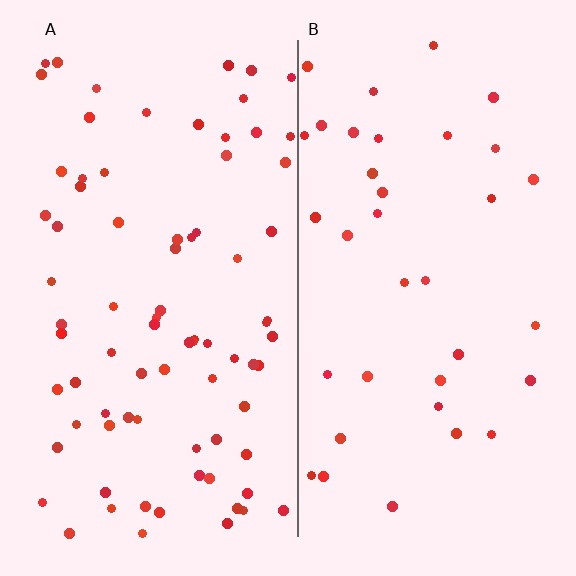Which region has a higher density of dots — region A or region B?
A (the left).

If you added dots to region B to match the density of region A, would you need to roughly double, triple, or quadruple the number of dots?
Approximately double.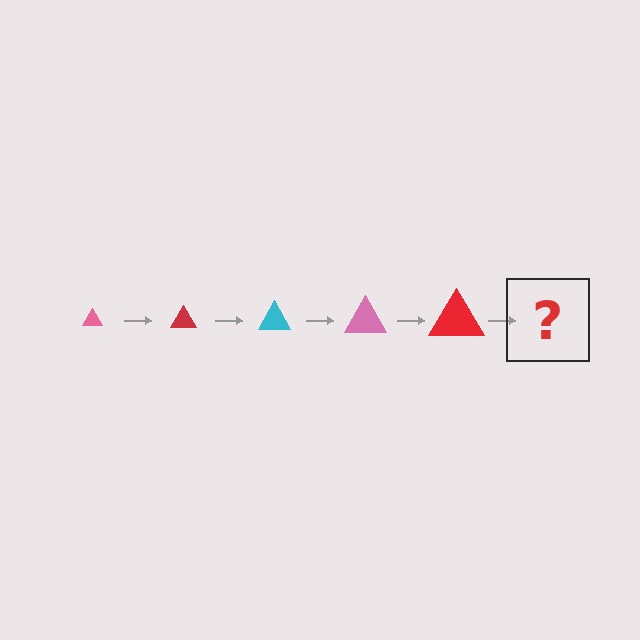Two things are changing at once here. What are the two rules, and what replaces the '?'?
The two rules are that the triangle grows larger each step and the color cycles through pink, red, and cyan. The '?' should be a cyan triangle, larger than the previous one.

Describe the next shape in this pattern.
It should be a cyan triangle, larger than the previous one.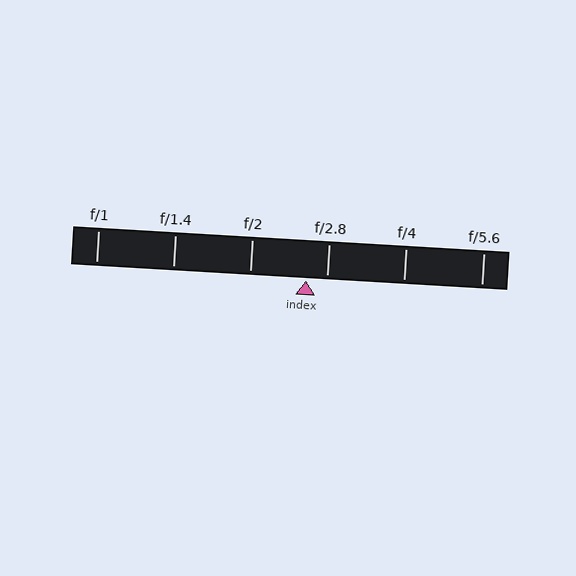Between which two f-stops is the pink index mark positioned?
The index mark is between f/2 and f/2.8.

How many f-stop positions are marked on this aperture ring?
There are 6 f-stop positions marked.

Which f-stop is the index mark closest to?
The index mark is closest to f/2.8.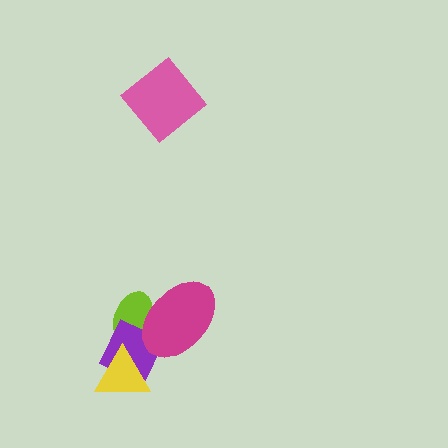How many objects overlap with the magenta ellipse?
2 objects overlap with the magenta ellipse.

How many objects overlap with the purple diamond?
3 objects overlap with the purple diamond.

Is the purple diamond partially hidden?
Yes, it is partially covered by another shape.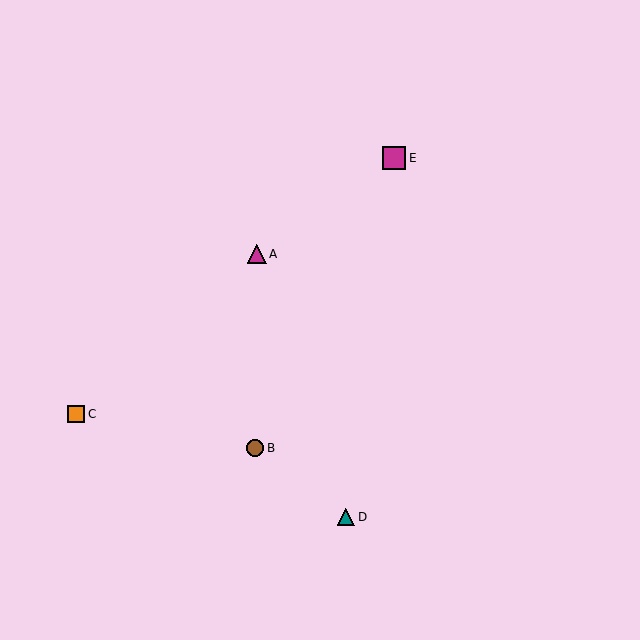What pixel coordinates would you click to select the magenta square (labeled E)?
Click at (394, 158) to select the magenta square E.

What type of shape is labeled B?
Shape B is a brown circle.